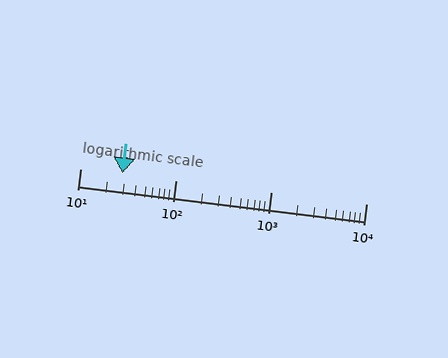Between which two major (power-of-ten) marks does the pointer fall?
The pointer is between 10 and 100.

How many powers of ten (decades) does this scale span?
The scale spans 3 decades, from 10 to 10000.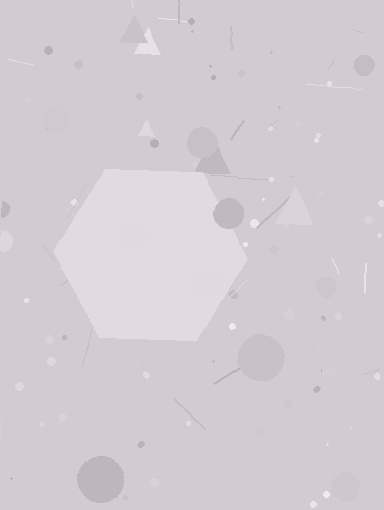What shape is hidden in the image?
A hexagon is hidden in the image.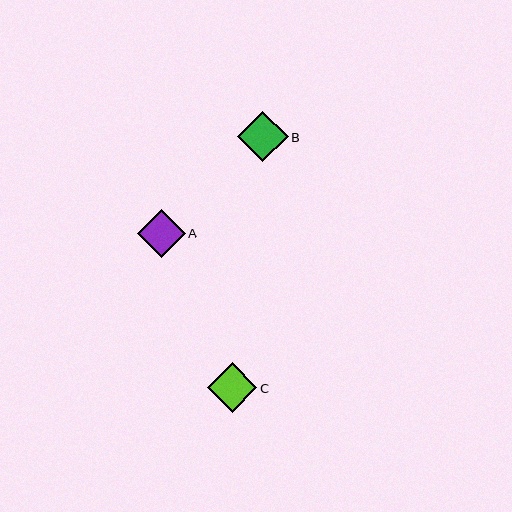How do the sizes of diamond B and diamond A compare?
Diamond B and diamond A are approximately the same size.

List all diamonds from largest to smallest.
From largest to smallest: B, C, A.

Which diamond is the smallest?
Diamond A is the smallest with a size of approximately 48 pixels.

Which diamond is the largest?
Diamond B is the largest with a size of approximately 51 pixels.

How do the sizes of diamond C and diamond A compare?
Diamond C and diamond A are approximately the same size.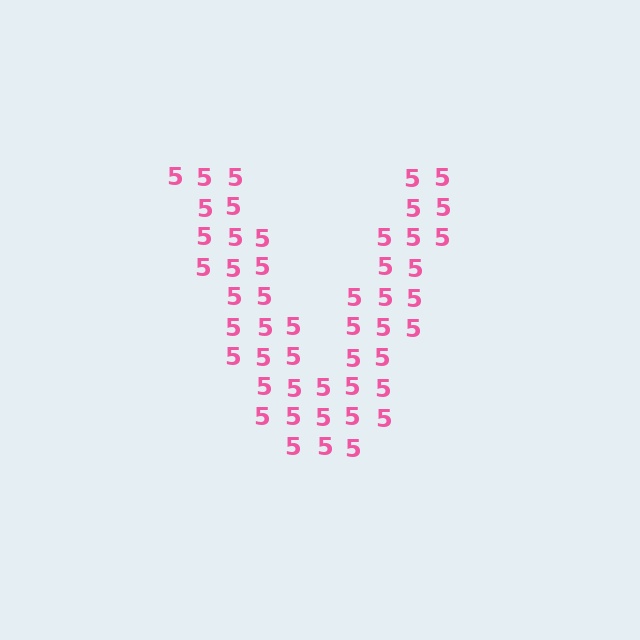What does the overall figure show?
The overall figure shows the letter V.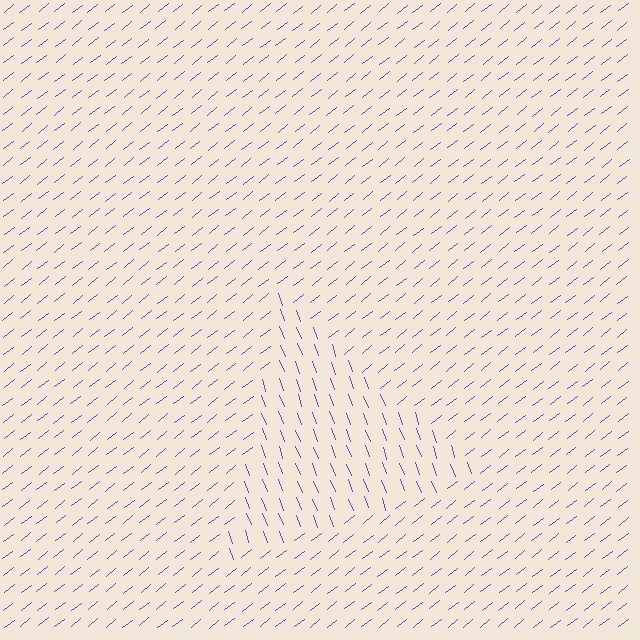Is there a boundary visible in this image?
Yes, there is a texture boundary formed by a change in line orientation.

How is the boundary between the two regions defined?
The boundary is defined purely by a change in line orientation (approximately 73 degrees difference). All lines are the same color and thickness.